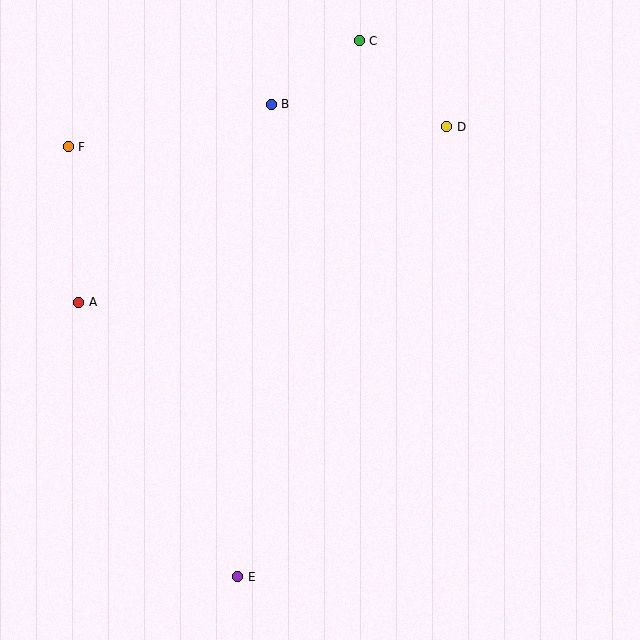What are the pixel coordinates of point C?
Point C is at (359, 41).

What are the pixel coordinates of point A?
Point A is at (79, 303).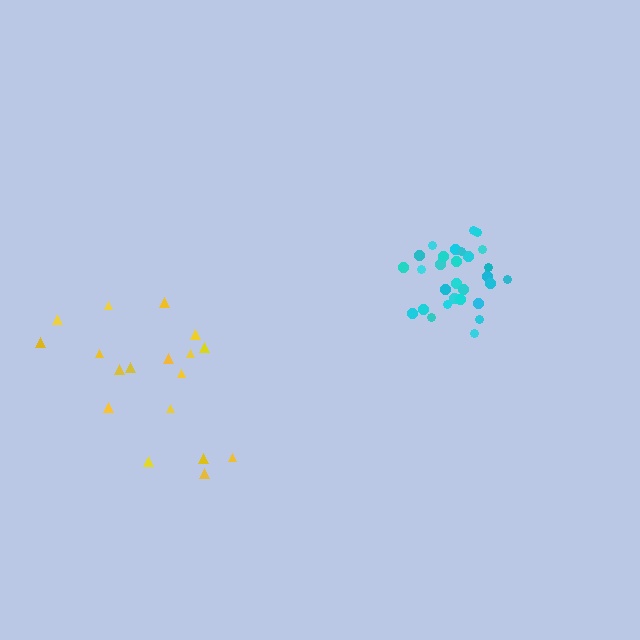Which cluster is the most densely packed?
Cyan.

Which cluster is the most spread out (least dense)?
Yellow.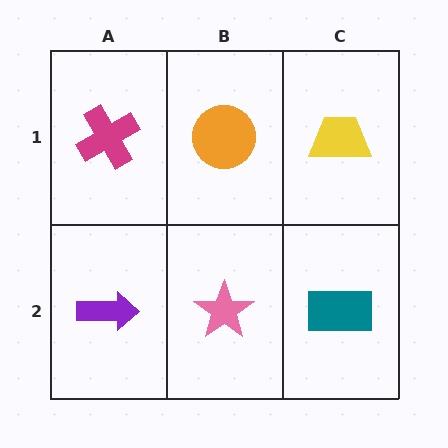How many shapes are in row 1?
3 shapes.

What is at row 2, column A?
A purple arrow.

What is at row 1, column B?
An orange circle.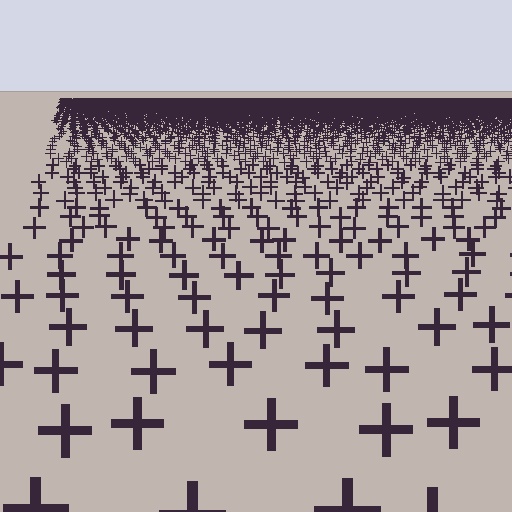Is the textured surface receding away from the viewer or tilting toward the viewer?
The surface is receding away from the viewer. Texture elements get smaller and denser toward the top.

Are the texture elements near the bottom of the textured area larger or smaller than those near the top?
Larger. Near the bottom, elements are closer to the viewer and appear at a bigger on-screen size.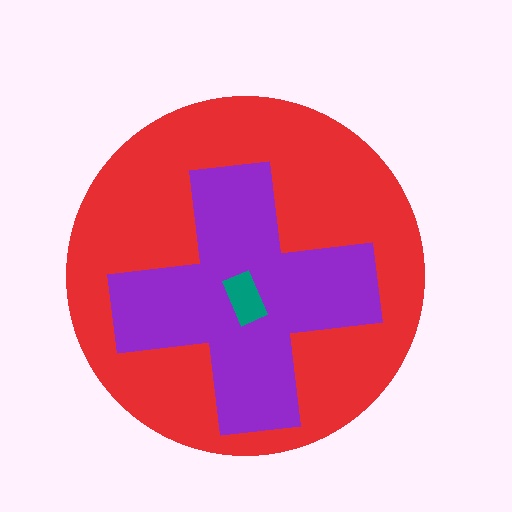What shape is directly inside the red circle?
The purple cross.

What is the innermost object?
The teal rectangle.